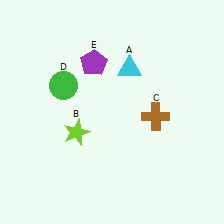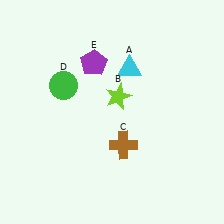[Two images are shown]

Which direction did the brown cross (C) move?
The brown cross (C) moved left.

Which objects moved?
The objects that moved are: the lime star (B), the brown cross (C).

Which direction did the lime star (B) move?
The lime star (B) moved right.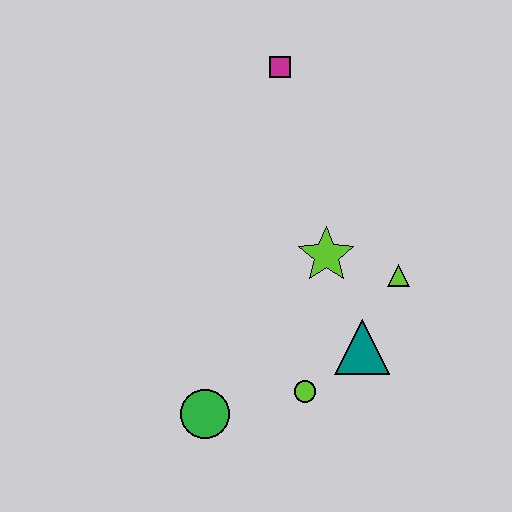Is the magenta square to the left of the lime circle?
Yes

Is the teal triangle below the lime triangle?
Yes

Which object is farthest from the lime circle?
The magenta square is farthest from the lime circle.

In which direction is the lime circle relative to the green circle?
The lime circle is to the right of the green circle.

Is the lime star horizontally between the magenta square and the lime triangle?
Yes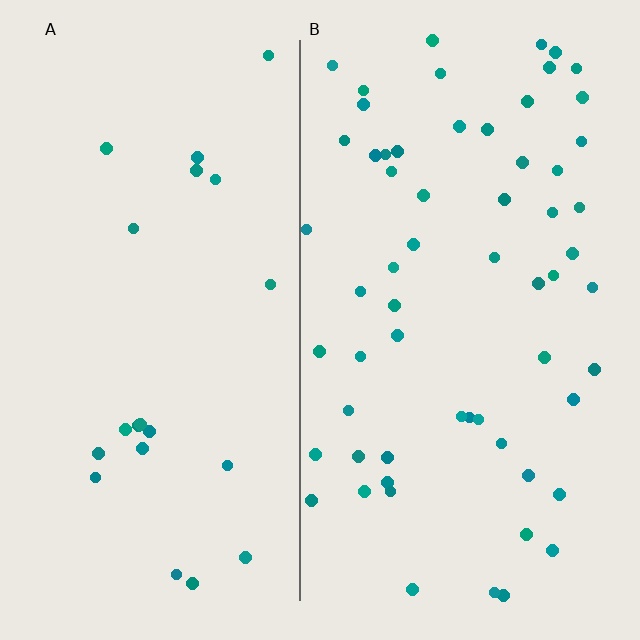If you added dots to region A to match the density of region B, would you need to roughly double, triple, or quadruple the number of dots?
Approximately triple.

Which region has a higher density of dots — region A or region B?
B (the right).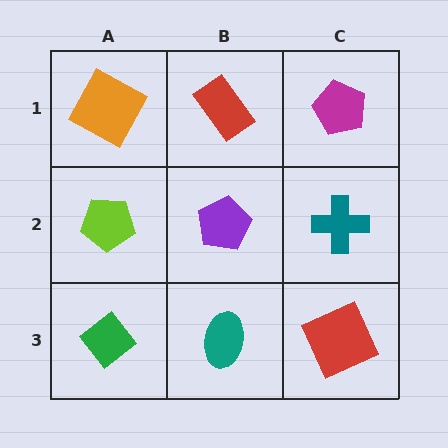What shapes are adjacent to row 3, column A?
A lime pentagon (row 2, column A), a teal ellipse (row 3, column B).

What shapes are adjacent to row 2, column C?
A magenta pentagon (row 1, column C), a red square (row 3, column C), a purple pentagon (row 2, column B).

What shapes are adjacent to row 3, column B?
A purple pentagon (row 2, column B), a green diamond (row 3, column A), a red square (row 3, column C).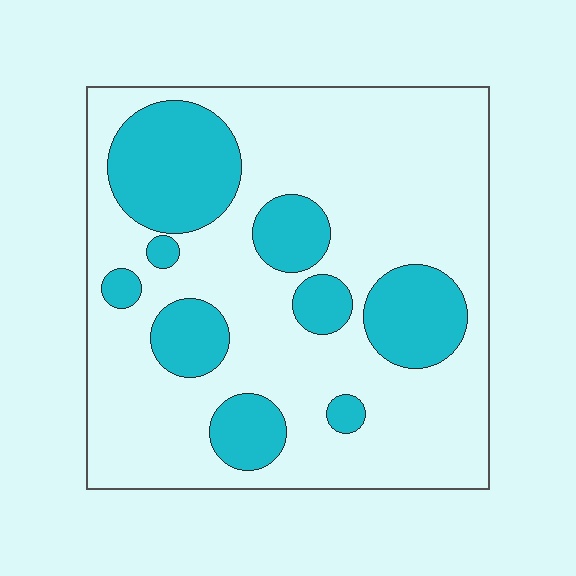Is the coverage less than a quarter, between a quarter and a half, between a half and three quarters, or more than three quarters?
Between a quarter and a half.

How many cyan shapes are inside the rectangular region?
9.